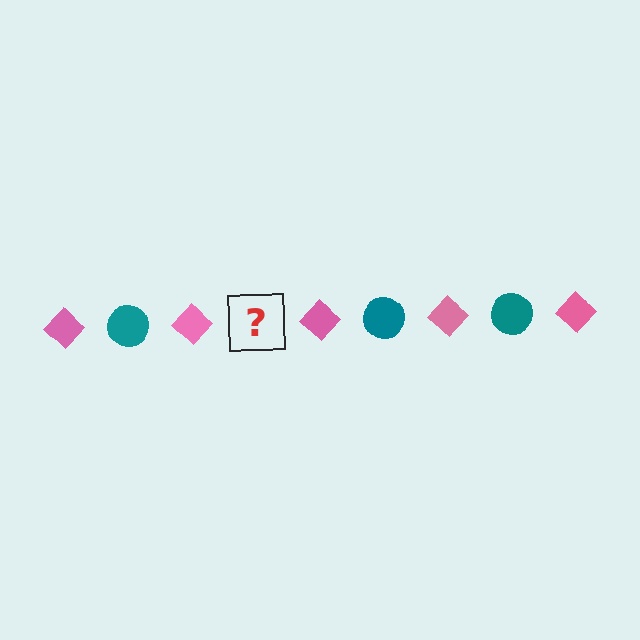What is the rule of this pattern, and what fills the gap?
The rule is that the pattern alternates between pink diamond and teal circle. The gap should be filled with a teal circle.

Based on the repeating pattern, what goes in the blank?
The blank should be a teal circle.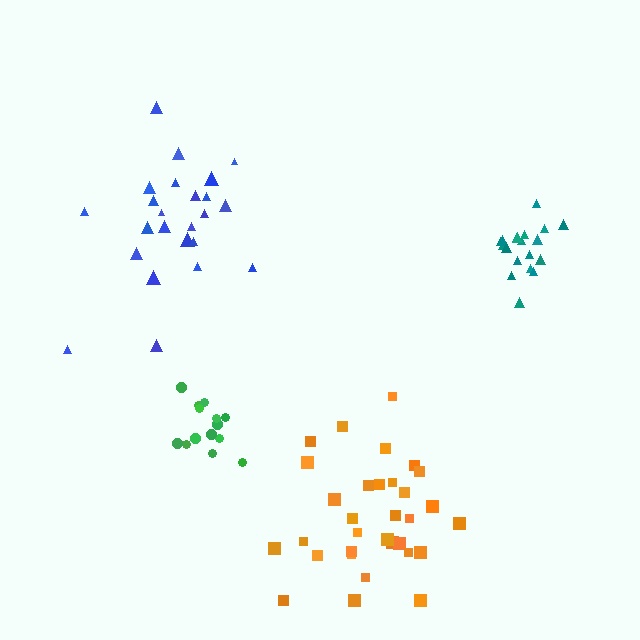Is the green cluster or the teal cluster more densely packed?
Teal.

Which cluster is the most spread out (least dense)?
Blue.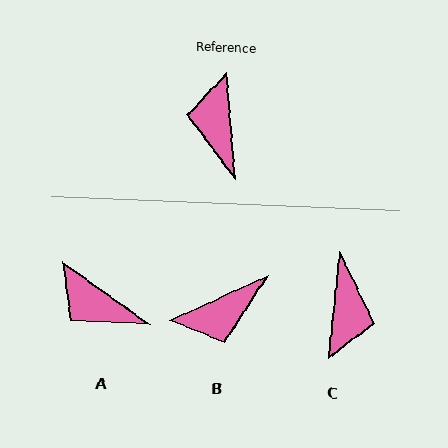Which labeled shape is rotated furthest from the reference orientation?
C, about 170 degrees away.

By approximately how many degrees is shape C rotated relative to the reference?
Approximately 170 degrees counter-clockwise.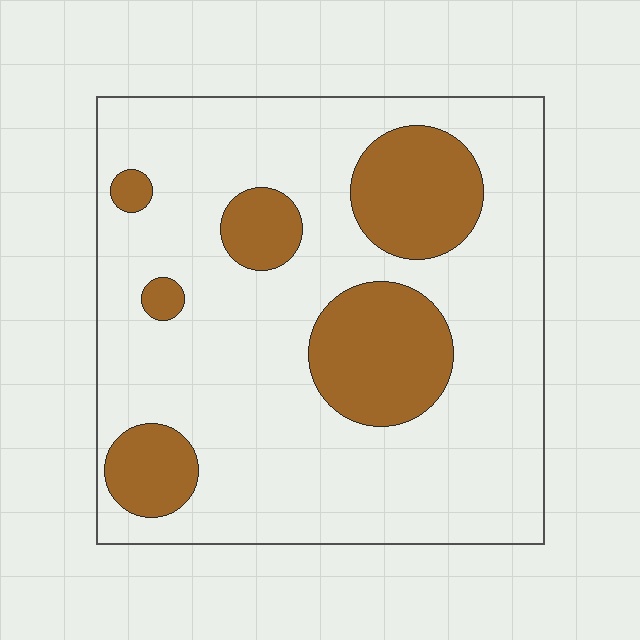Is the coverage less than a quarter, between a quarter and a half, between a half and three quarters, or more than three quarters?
Less than a quarter.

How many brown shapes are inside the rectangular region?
6.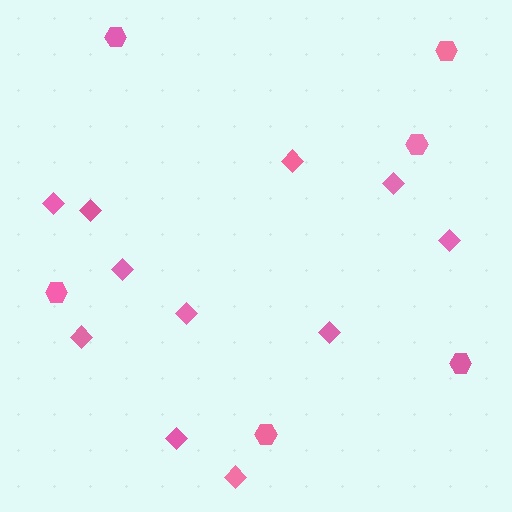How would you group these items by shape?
There are 2 groups: one group of diamonds (11) and one group of hexagons (6).